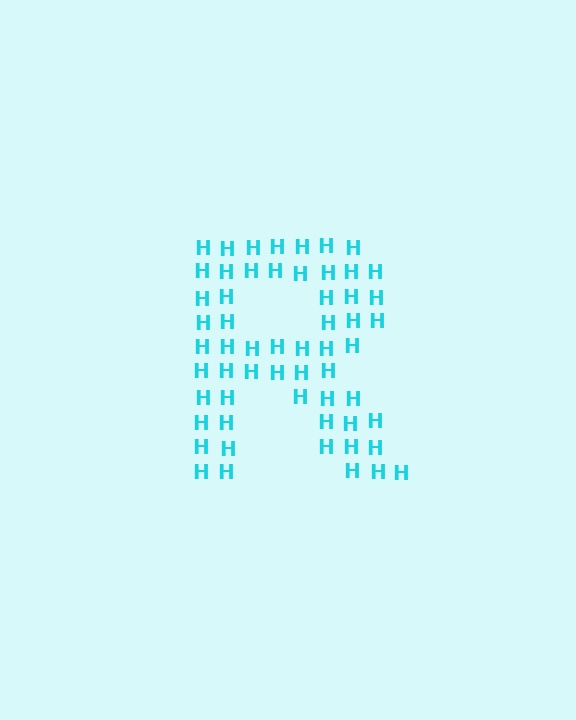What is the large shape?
The large shape is the letter R.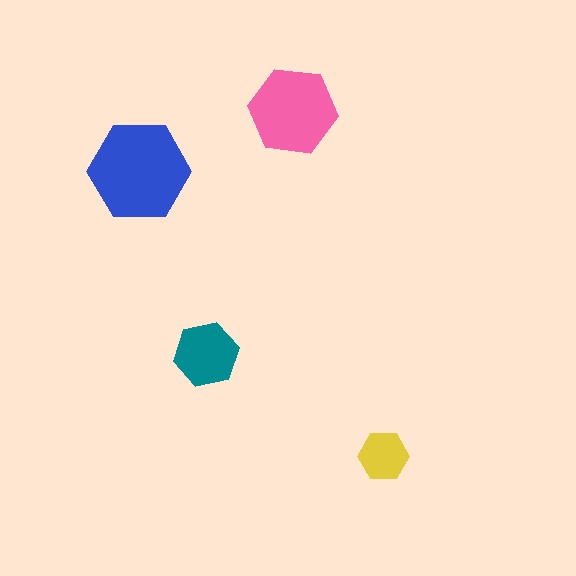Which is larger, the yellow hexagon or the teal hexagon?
The teal one.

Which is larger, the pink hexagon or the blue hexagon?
The blue one.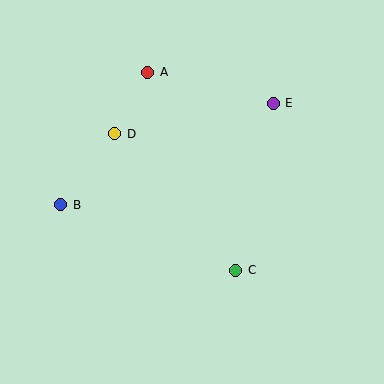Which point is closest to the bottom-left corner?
Point B is closest to the bottom-left corner.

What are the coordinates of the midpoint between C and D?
The midpoint between C and D is at (175, 202).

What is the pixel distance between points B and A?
The distance between B and A is 159 pixels.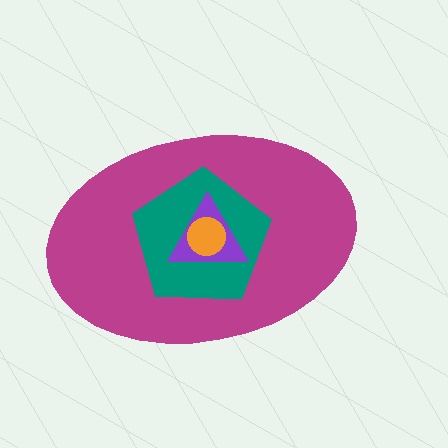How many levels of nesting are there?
4.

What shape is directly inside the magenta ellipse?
The teal pentagon.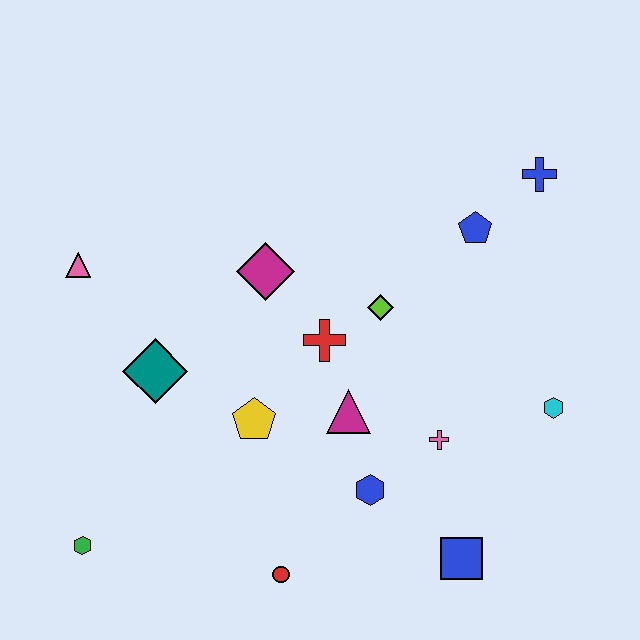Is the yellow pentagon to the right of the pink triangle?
Yes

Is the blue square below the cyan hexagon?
Yes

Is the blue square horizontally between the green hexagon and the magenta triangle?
No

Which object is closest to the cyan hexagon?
The pink cross is closest to the cyan hexagon.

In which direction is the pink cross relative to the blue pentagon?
The pink cross is below the blue pentagon.